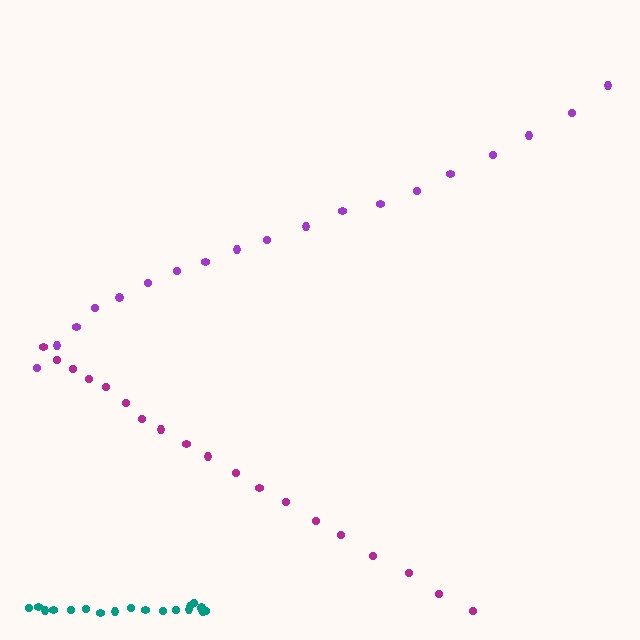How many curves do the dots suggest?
There are 3 distinct paths.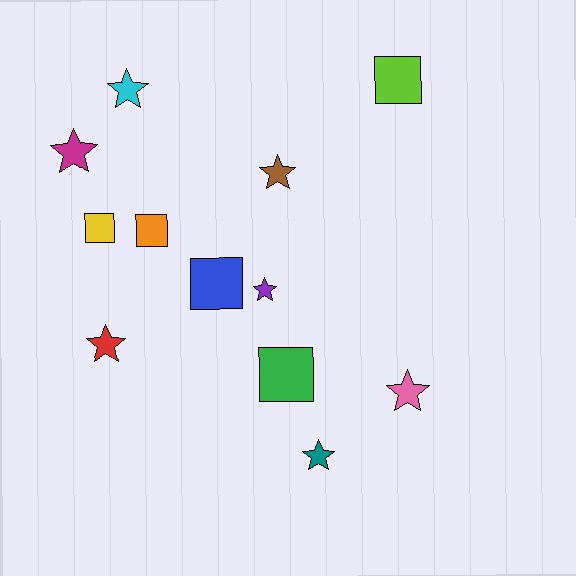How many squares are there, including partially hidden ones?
There are 5 squares.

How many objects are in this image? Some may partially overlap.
There are 12 objects.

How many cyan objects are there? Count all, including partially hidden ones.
There is 1 cyan object.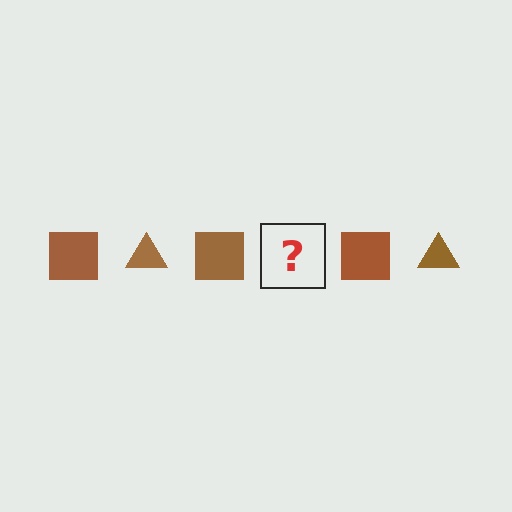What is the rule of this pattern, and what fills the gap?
The rule is that the pattern cycles through square, triangle shapes in brown. The gap should be filled with a brown triangle.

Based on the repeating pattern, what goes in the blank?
The blank should be a brown triangle.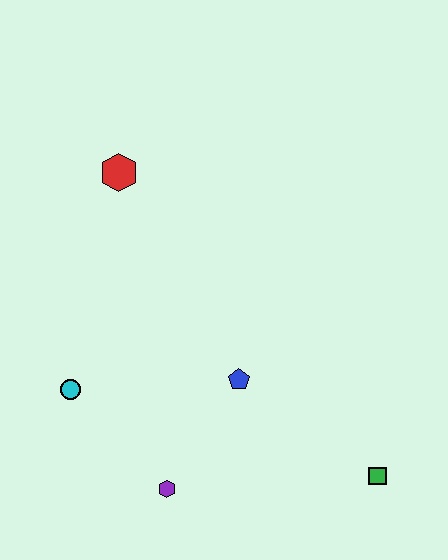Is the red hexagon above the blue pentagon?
Yes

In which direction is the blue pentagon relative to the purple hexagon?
The blue pentagon is above the purple hexagon.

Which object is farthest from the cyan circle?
The green square is farthest from the cyan circle.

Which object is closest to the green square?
The blue pentagon is closest to the green square.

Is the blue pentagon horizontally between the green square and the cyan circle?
Yes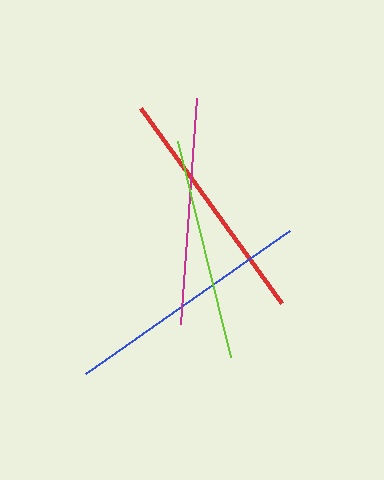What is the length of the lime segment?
The lime segment is approximately 222 pixels long.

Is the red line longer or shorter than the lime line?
The red line is longer than the lime line.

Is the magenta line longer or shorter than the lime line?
The magenta line is longer than the lime line.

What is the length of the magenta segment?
The magenta segment is approximately 227 pixels long.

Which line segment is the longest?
The blue line is the longest at approximately 249 pixels.